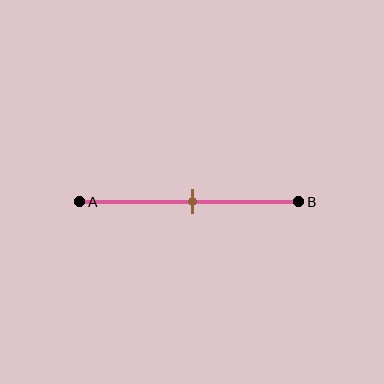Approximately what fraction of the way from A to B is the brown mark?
The brown mark is approximately 50% of the way from A to B.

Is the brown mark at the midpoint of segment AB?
Yes, the mark is approximately at the midpoint.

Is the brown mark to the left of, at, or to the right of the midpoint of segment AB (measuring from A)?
The brown mark is approximately at the midpoint of segment AB.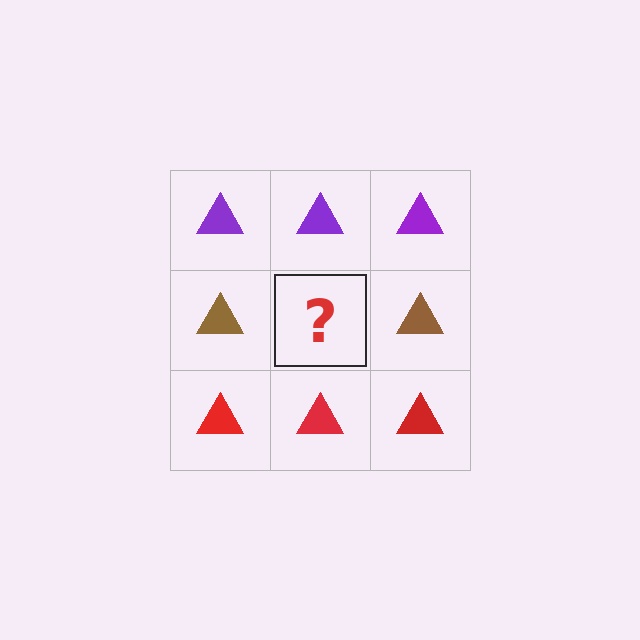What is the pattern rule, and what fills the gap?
The rule is that each row has a consistent color. The gap should be filled with a brown triangle.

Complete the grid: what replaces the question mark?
The question mark should be replaced with a brown triangle.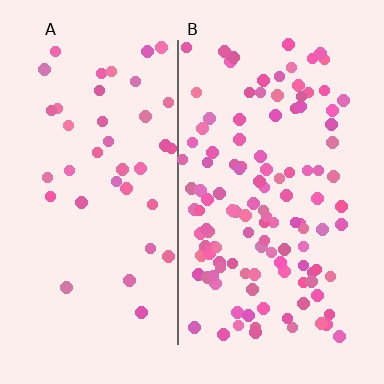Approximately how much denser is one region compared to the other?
Approximately 3.0× — region B over region A.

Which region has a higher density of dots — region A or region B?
B (the right).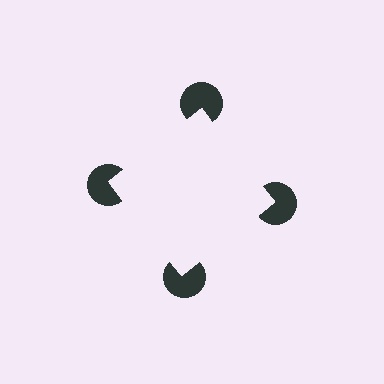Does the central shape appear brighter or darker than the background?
It typically appears slightly brighter than the background, even though no actual brightness change is drawn.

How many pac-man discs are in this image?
There are 4 — one at each vertex of the illusory square.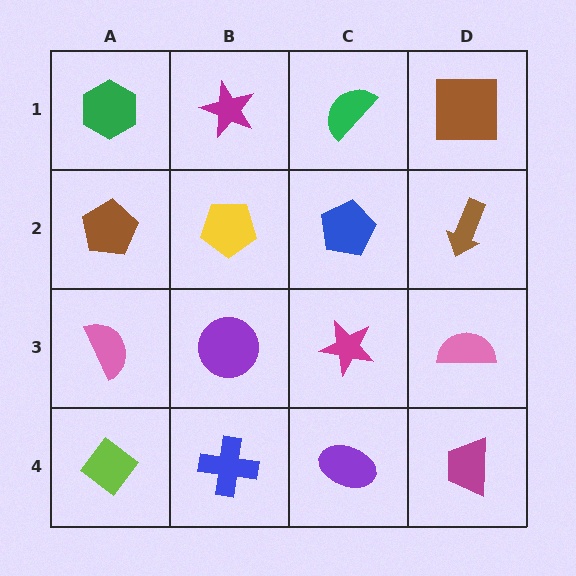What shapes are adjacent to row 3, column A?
A brown pentagon (row 2, column A), a lime diamond (row 4, column A), a purple circle (row 3, column B).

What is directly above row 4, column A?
A pink semicircle.